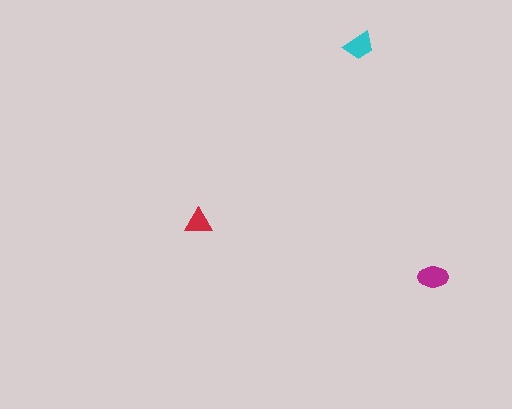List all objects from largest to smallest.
The magenta ellipse, the cyan trapezoid, the red triangle.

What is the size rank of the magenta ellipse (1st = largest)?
1st.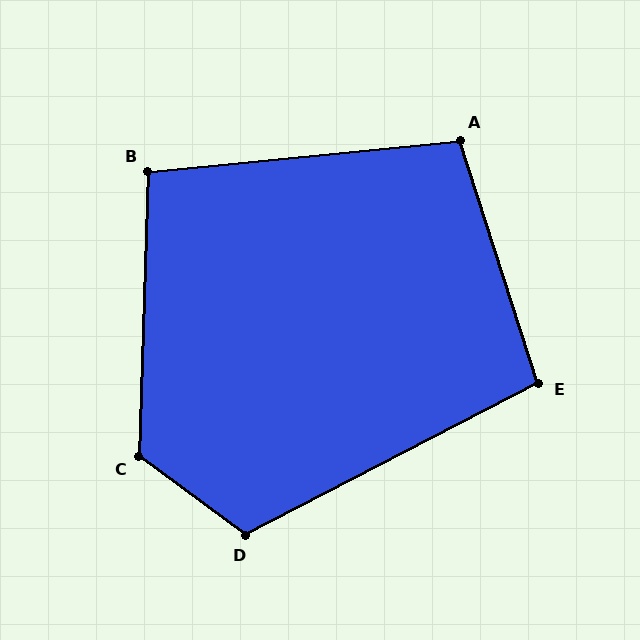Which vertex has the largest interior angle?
C, at approximately 124 degrees.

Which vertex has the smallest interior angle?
B, at approximately 98 degrees.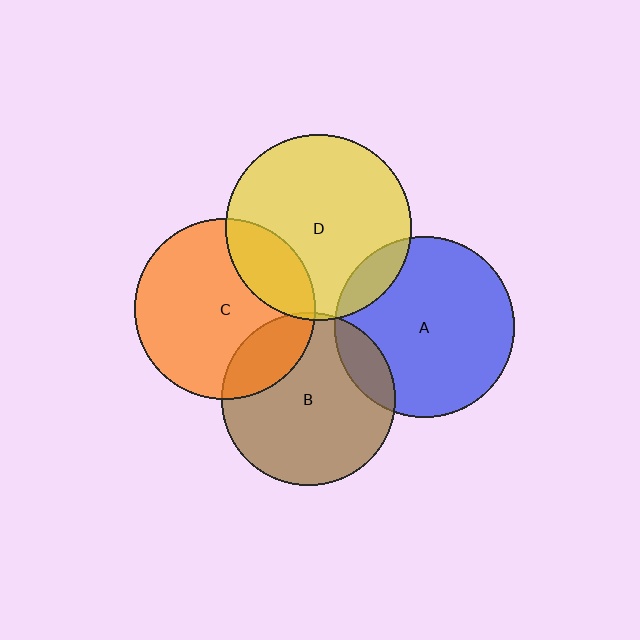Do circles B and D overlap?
Yes.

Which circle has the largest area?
Circle D (yellow).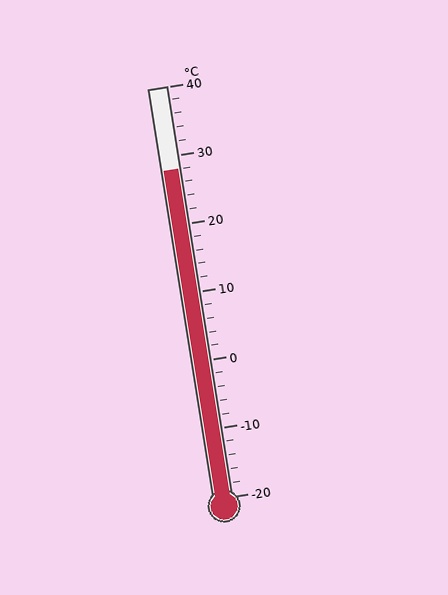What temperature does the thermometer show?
The thermometer shows approximately 28°C.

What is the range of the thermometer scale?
The thermometer scale ranges from -20°C to 40°C.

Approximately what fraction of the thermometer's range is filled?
The thermometer is filled to approximately 80% of its range.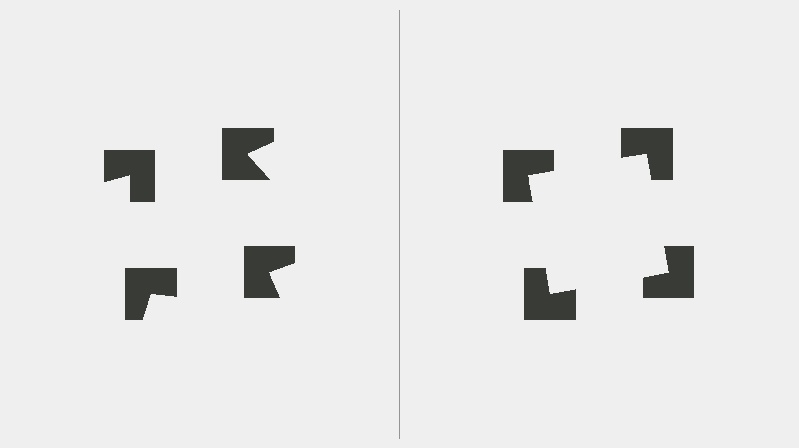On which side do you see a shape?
An illusory square appears on the right side. On the left side the wedge cuts are rotated, so no coherent shape forms.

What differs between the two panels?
The notched squares are positioned identically on both sides; only the wedge orientations differ. On the right they align to a square; on the left they are misaligned.